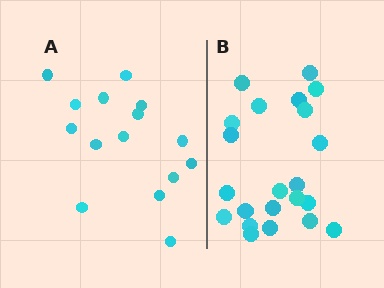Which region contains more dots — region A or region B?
Region B (the right region) has more dots.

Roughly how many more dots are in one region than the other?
Region B has roughly 8 or so more dots than region A.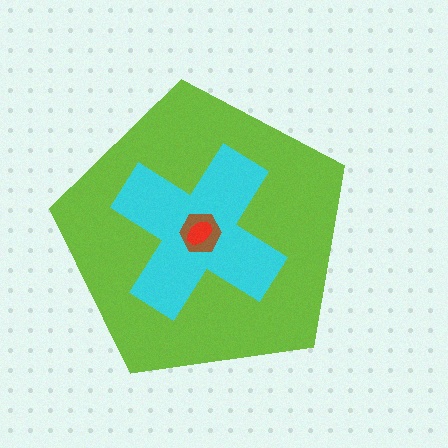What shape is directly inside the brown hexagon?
The red ellipse.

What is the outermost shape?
The lime pentagon.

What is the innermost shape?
The red ellipse.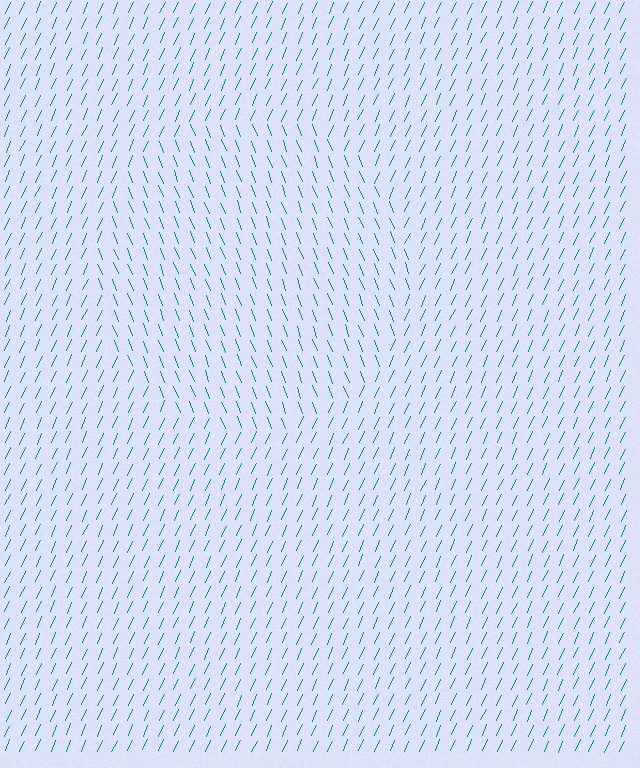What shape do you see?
I see a circle.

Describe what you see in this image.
The image is filled with small teal line segments. A circle region in the image has lines oriented differently from the surrounding lines, creating a visible texture boundary.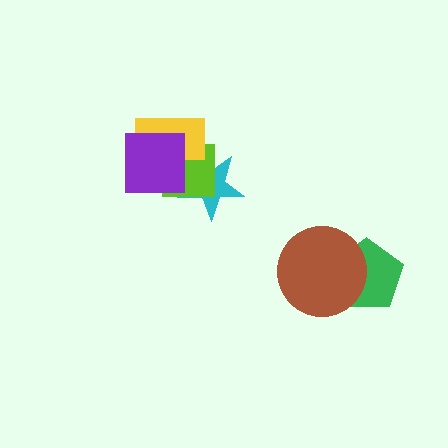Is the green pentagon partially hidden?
Yes, it is partially covered by another shape.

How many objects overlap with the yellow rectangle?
3 objects overlap with the yellow rectangle.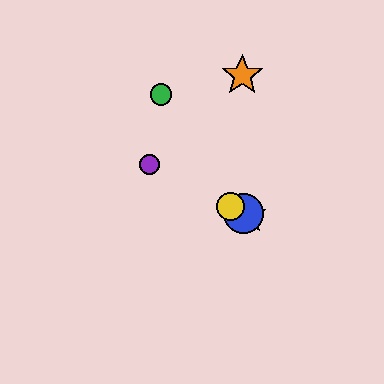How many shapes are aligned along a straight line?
4 shapes (the red star, the blue circle, the yellow circle, the purple circle) are aligned along a straight line.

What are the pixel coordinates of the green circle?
The green circle is at (161, 95).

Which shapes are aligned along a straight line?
The red star, the blue circle, the yellow circle, the purple circle are aligned along a straight line.